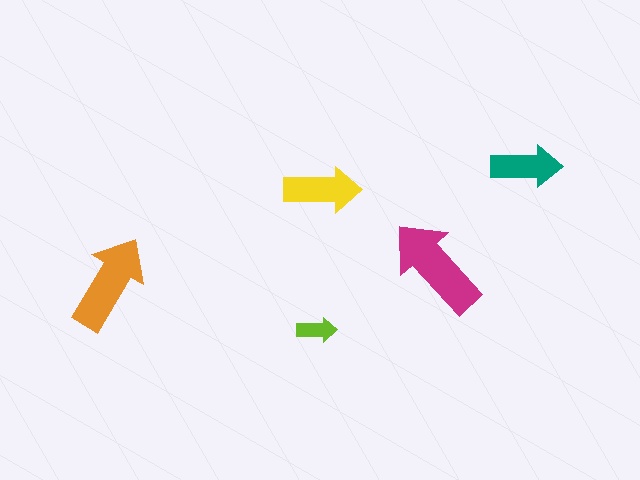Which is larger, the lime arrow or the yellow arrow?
The yellow one.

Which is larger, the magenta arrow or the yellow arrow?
The magenta one.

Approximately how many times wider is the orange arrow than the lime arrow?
About 2.5 times wider.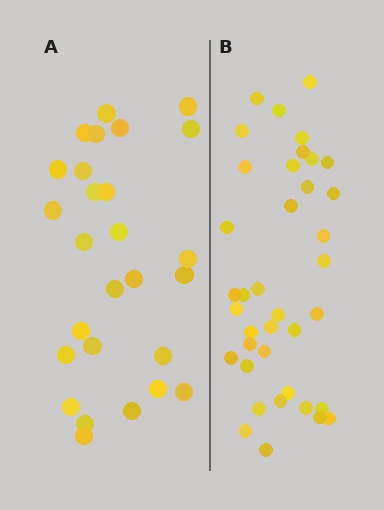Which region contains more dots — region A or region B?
Region B (the right region) has more dots.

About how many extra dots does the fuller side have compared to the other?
Region B has roughly 12 or so more dots than region A.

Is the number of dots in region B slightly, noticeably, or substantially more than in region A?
Region B has noticeably more, but not dramatically so. The ratio is roughly 1.4 to 1.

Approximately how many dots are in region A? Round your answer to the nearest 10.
About 30 dots. (The exact count is 27, which rounds to 30.)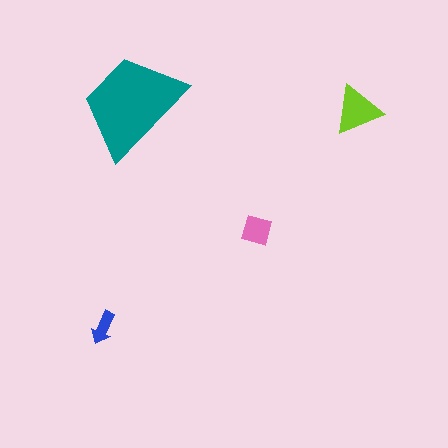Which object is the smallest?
The blue arrow.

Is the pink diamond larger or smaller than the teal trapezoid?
Smaller.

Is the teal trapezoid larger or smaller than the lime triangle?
Larger.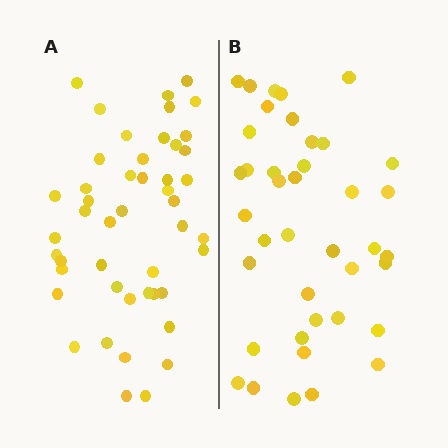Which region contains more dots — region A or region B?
Region A (the left region) has more dots.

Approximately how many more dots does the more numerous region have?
Region A has roughly 8 or so more dots than region B.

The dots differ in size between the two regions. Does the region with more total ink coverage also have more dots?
No. Region B has more total ink coverage because its dots are larger, but region A actually contains more individual dots. Total area can be misleading — the number of items is what matters here.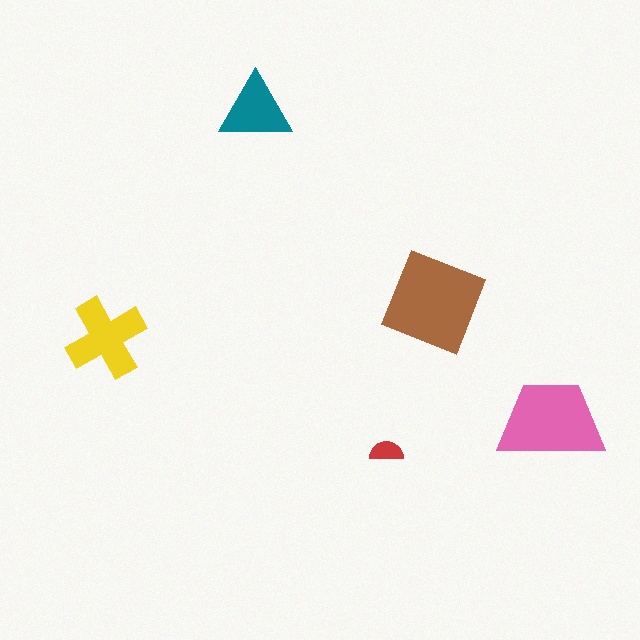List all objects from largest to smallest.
The brown diamond, the pink trapezoid, the yellow cross, the teal triangle, the red semicircle.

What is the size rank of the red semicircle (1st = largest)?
5th.